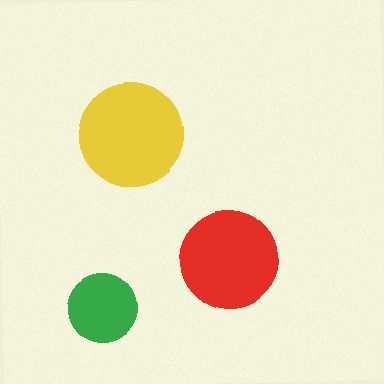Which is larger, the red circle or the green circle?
The red one.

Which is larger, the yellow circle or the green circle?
The yellow one.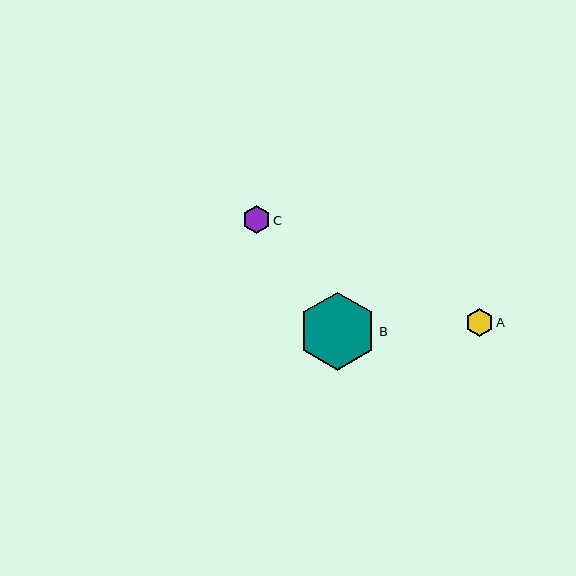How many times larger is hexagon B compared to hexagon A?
Hexagon B is approximately 2.8 times the size of hexagon A.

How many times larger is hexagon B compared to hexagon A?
Hexagon B is approximately 2.8 times the size of hexagon A.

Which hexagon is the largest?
Hexagon B is the largest with a size of approximately 78 pixels.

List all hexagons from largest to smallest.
From largest to smallest: B, A, C.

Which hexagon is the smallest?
Hexagon C is the smallest with a size of approximately 27 pixels.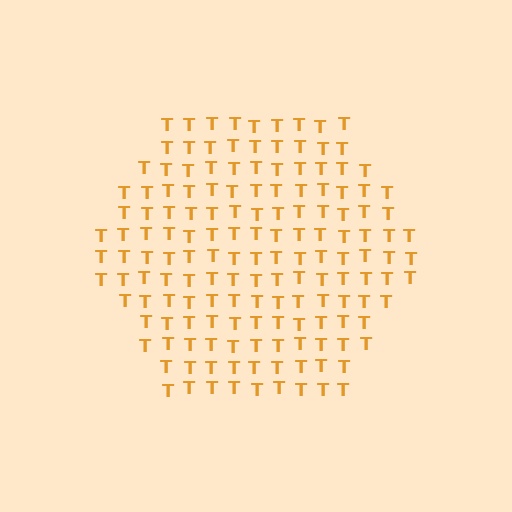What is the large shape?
The large shape is a hexagon.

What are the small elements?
The small elements are letter T's.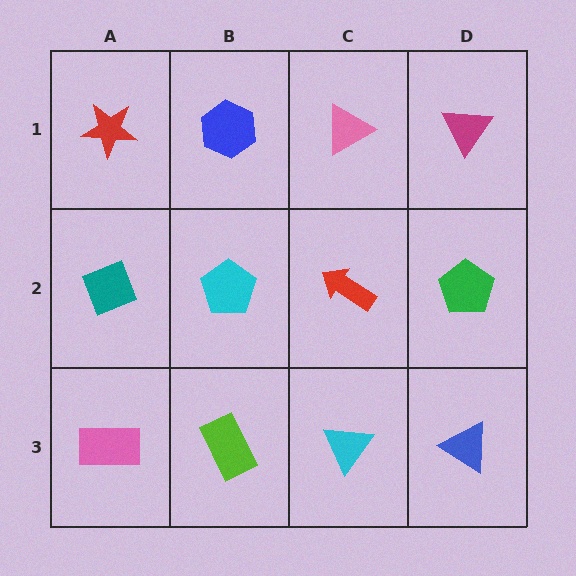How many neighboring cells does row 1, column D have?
2.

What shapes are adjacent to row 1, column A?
A teal diamond (row 2, column A), a blue hexagon (row 1, column B).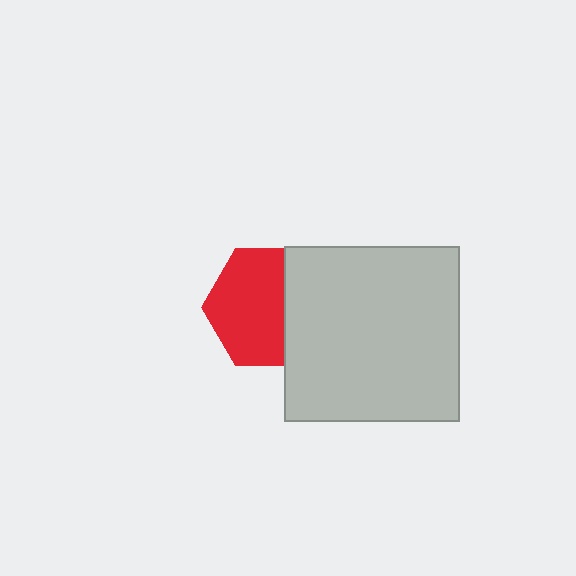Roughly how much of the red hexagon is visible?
About half of it is visible (roughly 64%).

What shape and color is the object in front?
The object in front is a light gray square.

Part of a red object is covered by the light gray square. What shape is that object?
It is a hexagon.